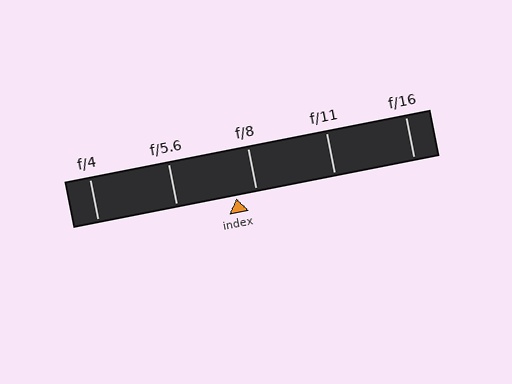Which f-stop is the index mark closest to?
The index mark is closest to f/8.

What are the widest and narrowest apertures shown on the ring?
The widest aperture shown is f/4 and the narrowest is f/16.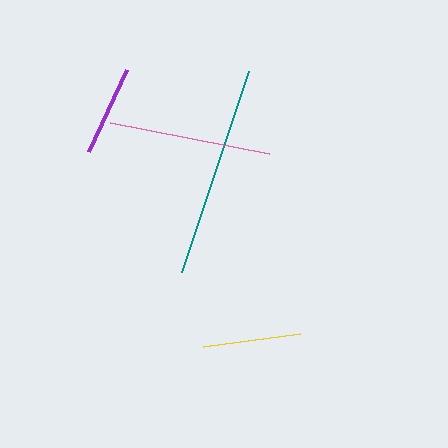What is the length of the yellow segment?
The yellow segment is approximately 98 pixels long.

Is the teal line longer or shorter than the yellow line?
The teal line is longer than the yellow line.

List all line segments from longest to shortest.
From longest to shortest: teal, pink, yellow, purple.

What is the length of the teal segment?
The teal segment is approximately 213 pixels long.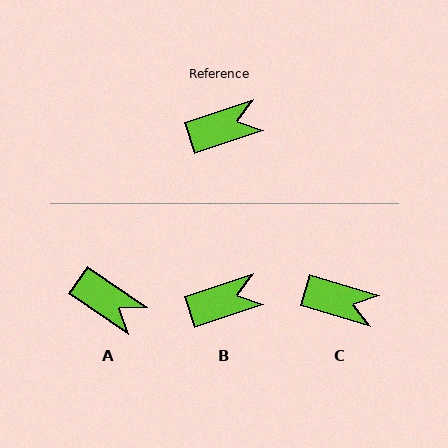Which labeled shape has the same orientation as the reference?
B.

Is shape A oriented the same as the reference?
No, it is off by about 54 degrees.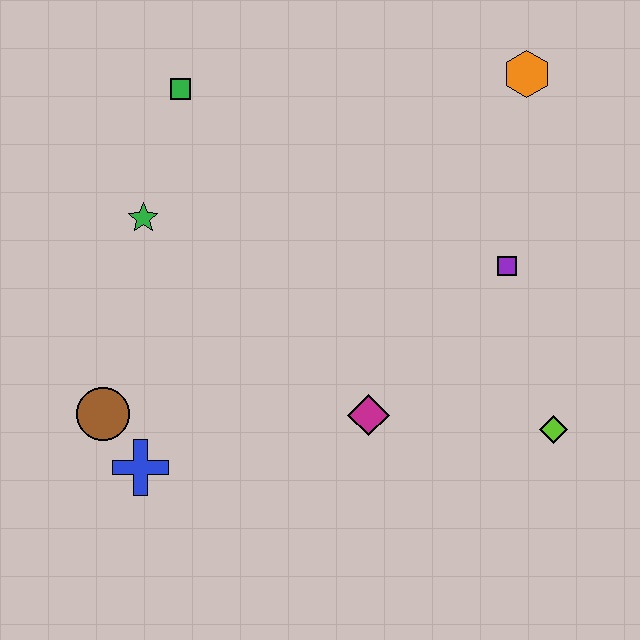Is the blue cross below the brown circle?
Yes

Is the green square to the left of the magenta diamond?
Yes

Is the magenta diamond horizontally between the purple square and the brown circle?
Yes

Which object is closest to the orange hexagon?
The purple square is closest to the orange hexagon.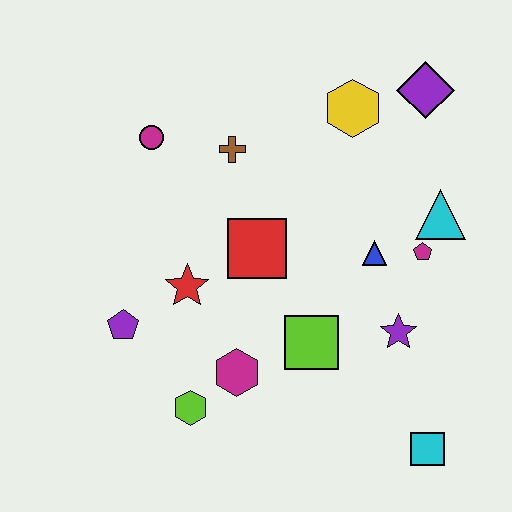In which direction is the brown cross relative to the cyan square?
The brown cross is above the cyan square.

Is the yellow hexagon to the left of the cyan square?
Yes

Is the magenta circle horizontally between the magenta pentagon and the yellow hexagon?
No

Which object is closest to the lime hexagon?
The magenta hexagon is closest to the lime hexagon.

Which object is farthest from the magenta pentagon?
The purple pentagon is farthest from the magenta pentagon.